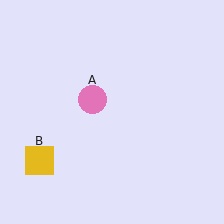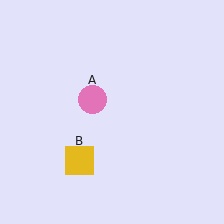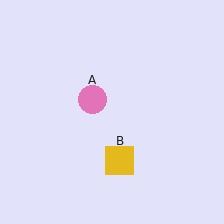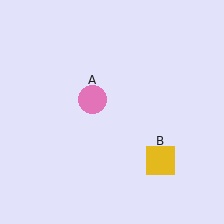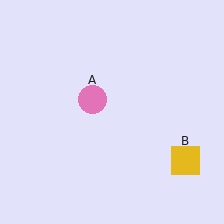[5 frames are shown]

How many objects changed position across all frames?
1 object changed position: yellow square (object B).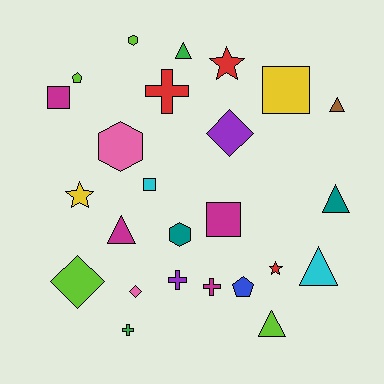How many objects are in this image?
There are 25 objects.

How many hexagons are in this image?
There are 3 hexagons.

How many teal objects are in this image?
There are 2 teal objects.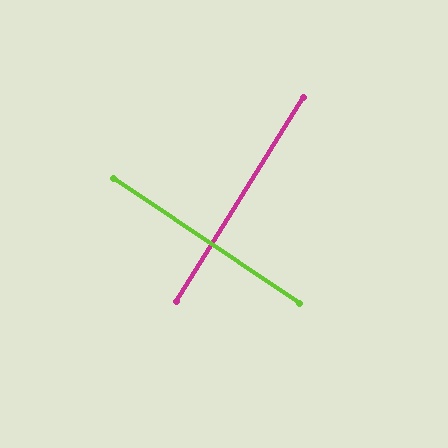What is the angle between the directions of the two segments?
Approximately 88 degrees.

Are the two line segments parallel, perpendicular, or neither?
Perpendicular — they meet at approximately 88°.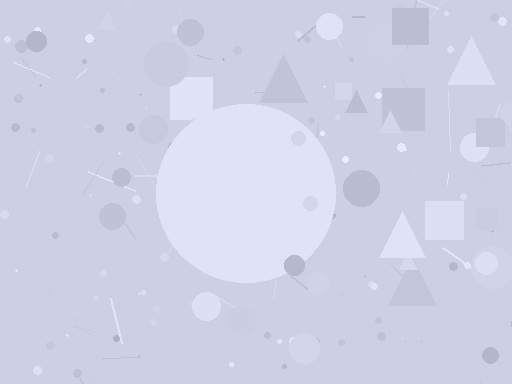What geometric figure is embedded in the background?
A circle is embedded in the background.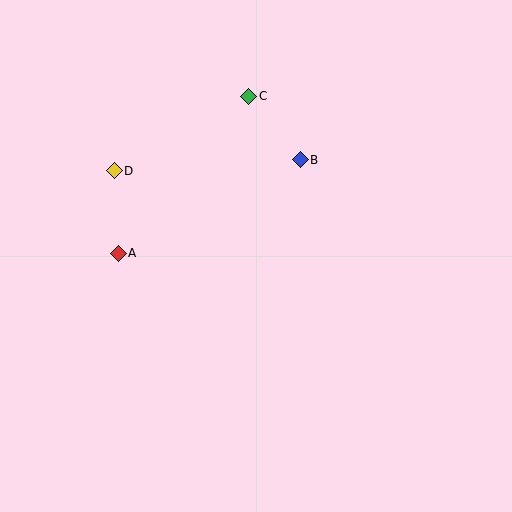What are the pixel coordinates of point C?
Point C is at (249, 96).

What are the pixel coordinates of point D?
Point D is at (114, 171).